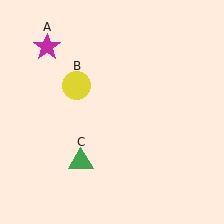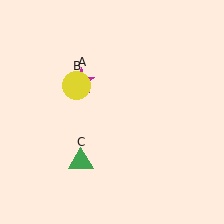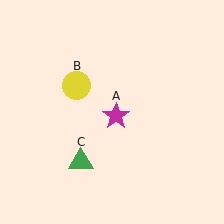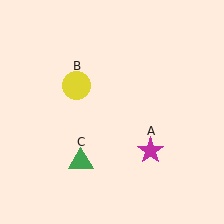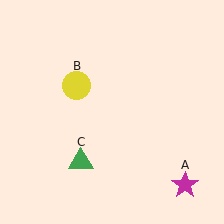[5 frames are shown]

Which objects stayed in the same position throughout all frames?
Yellow circle (object B) and green triangle (object C) remained stationary.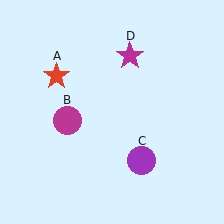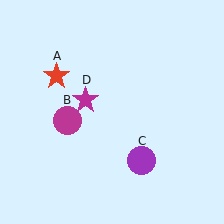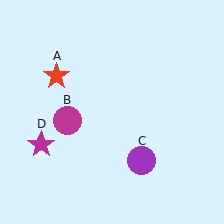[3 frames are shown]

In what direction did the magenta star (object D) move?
The magenta star (object D) moved down and to the left.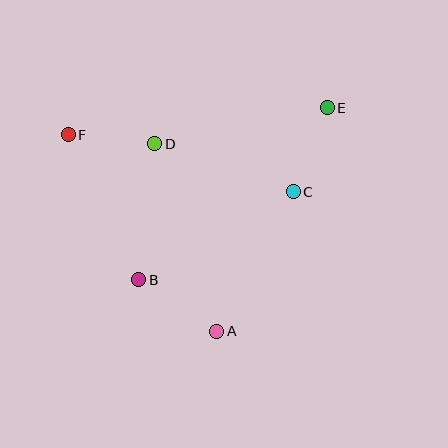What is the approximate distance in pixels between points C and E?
The distance between C and E is approximately 91 pixels.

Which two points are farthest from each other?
Points E and F are farthest from each other.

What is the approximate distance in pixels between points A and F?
The distance between A and F is approximately 247 pixels.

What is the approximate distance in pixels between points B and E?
The distance between B and E is approximately 255 pixels.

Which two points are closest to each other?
Points D and F are closest to each other.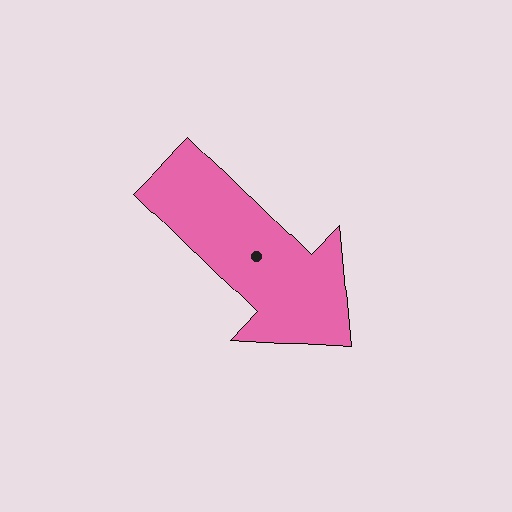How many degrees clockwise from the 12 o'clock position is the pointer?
Approximately 134 degrees.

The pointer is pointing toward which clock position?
Roughly 4 o'clock.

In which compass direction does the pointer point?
Southeast.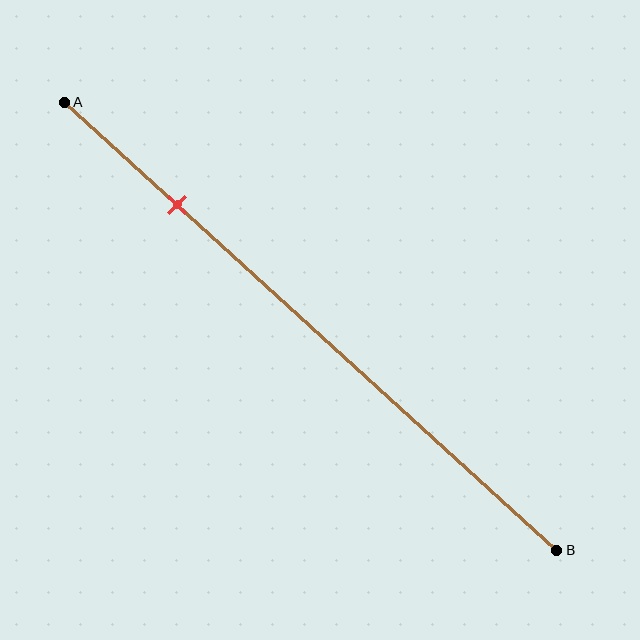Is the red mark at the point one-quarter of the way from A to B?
Yes, the mark is approximately at the one-quarter point.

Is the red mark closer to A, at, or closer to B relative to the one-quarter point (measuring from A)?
The red mark is approximately at the one-quarter point of segment AB.